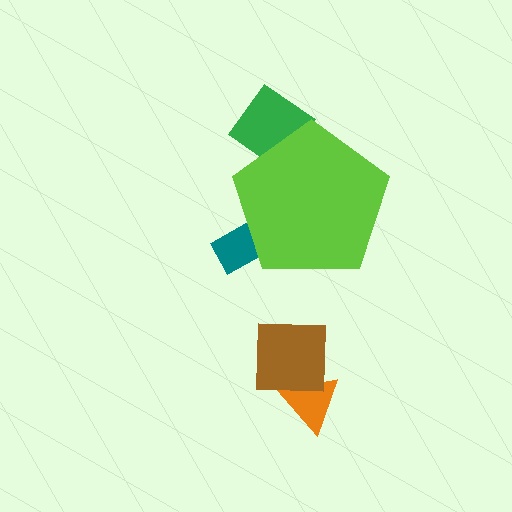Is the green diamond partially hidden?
Yes, the green diamond is partially hidden behind the lime pentagon.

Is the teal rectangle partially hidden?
Yes, the teal rectangle is partially hidden behind the lime pentagon.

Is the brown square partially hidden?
No, the brown square is fully visible.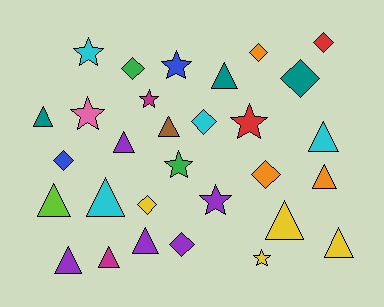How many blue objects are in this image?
There are 2 blue objects.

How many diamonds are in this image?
There are 9 diamonds.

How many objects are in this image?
There are 30 objects.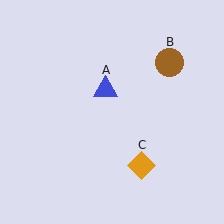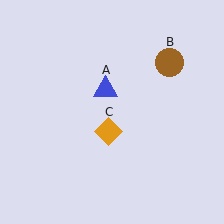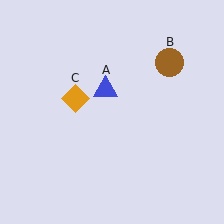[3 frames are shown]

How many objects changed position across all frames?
1 object changed position: orange diamond (object C).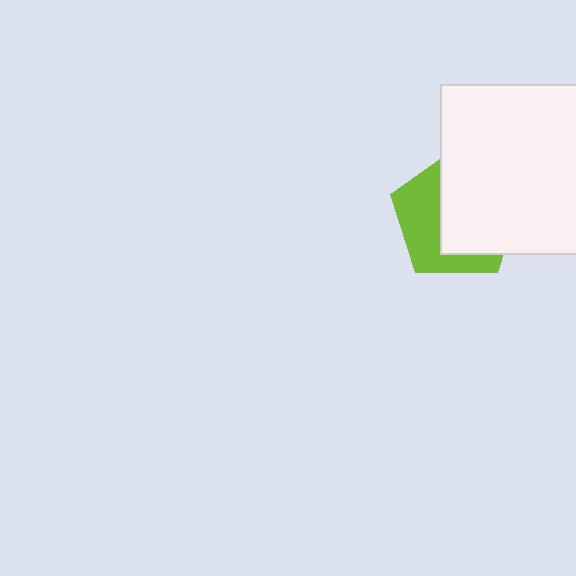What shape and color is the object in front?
The object in front is a white square.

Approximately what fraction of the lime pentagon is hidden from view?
Roughly 58% of the lime pentagon is hidden behind the white square.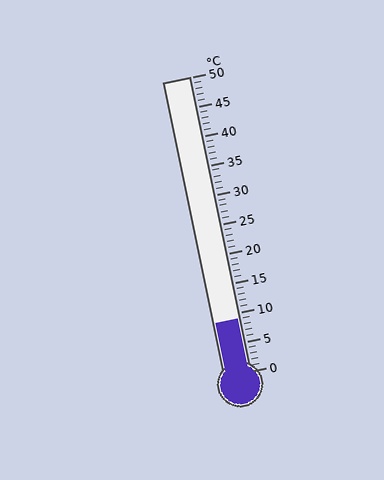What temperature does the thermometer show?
The thermometer shows approximately 9°C.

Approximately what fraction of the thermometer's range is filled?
The thermometer is filled to approximately 20% of its range.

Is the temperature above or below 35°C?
The temperature is below 35°C.